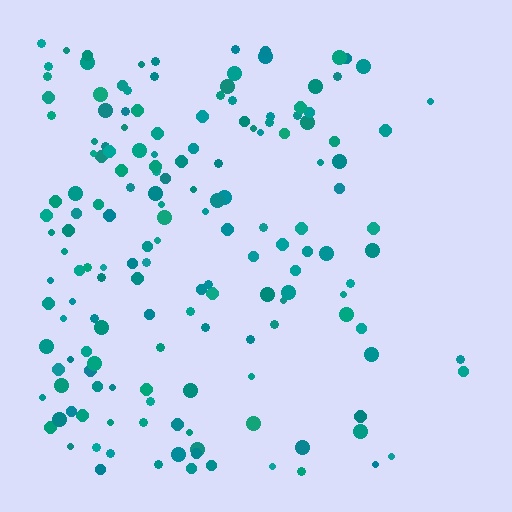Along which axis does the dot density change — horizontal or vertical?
Horizontal.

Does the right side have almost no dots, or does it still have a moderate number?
Still a moderate number, just noticeably fewer than the left.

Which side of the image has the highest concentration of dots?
The left.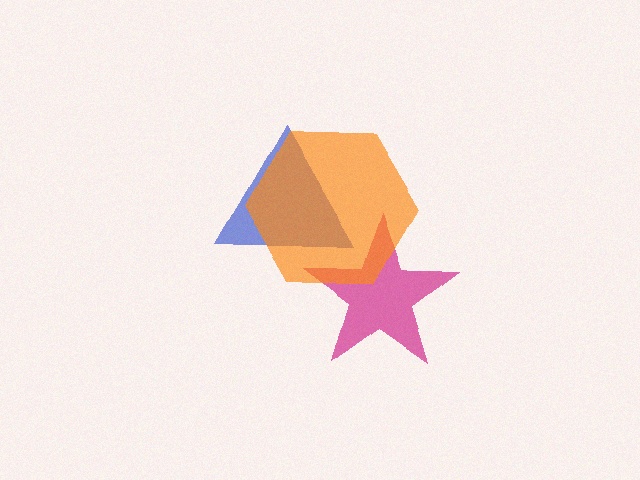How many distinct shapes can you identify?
There are 3 distinct shapes: a magenta star, a blue triangle, an orange hexagon.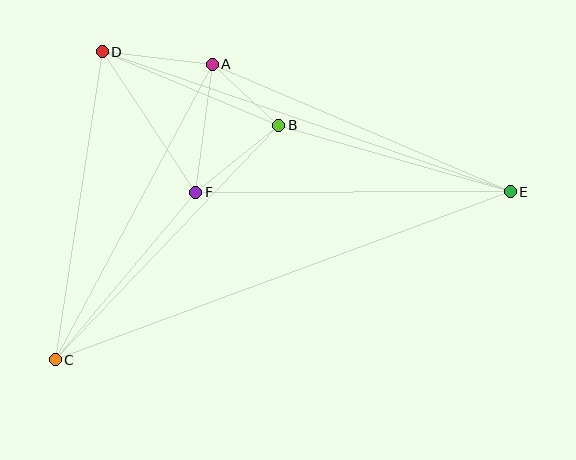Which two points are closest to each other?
Points A and B are closest to each other.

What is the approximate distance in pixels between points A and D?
The distance between A and D is approximately 111 pixels.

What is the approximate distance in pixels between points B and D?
The distance between B and D is approximately 191 pixels.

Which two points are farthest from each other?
Points C and E are farthest from each other.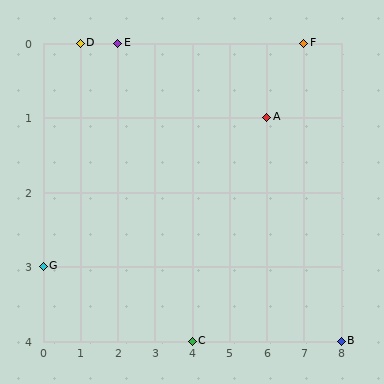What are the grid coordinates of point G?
Point G is at grid coordinates (0, 3).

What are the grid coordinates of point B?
Point B is at grid coordinates (8, 4).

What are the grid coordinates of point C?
Point C is at grid coordinates (4, 4).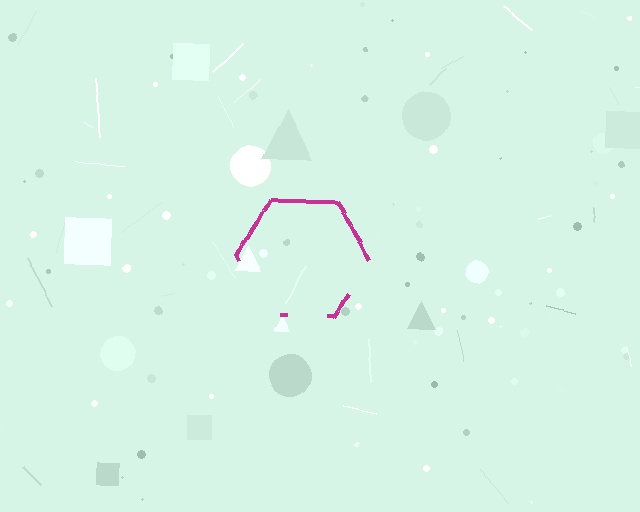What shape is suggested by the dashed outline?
The dashed outline suggests a hexagon.